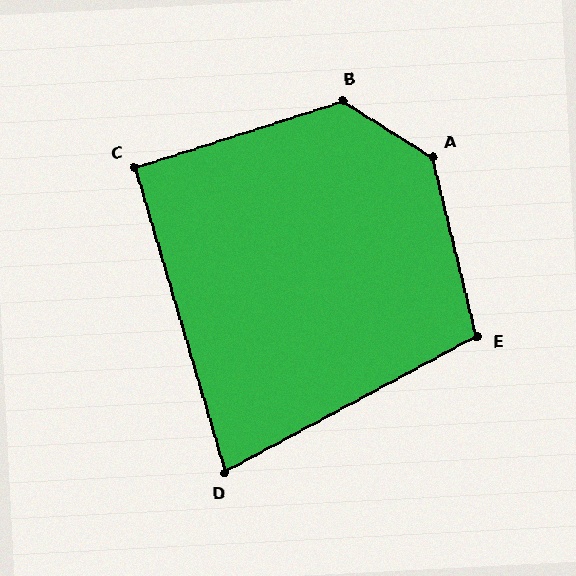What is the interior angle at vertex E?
Approximately 105 degrees (obtuse).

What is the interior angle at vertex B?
Approximately 130 degrees (obtuse).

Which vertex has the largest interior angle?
A, at approximately 136 degrees.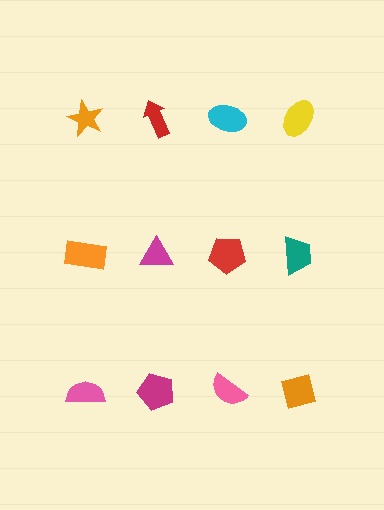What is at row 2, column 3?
A red pentagon.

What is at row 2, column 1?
An orange rectangle.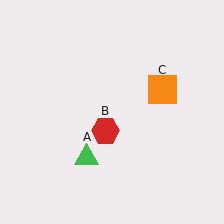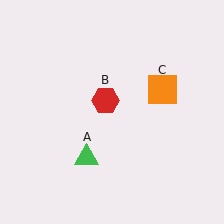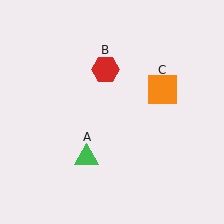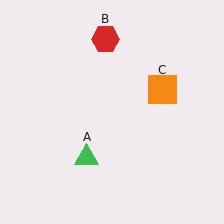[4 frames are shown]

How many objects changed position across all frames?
1 object changed position: red hexagon (object B).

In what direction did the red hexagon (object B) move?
The red hexagon (object B) moved up.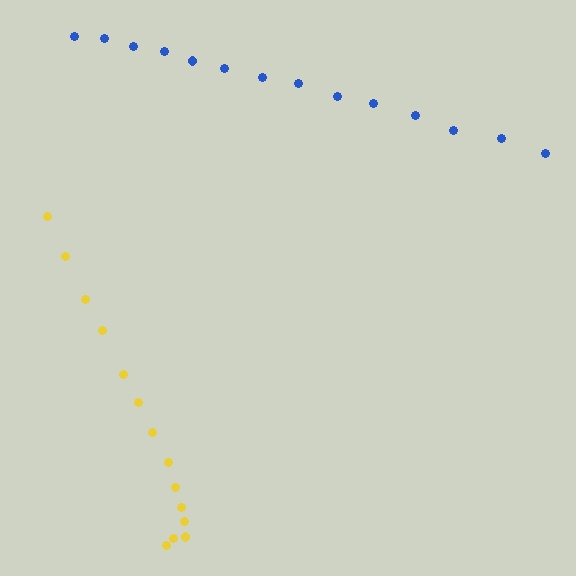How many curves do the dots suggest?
There are 2 distinct paths.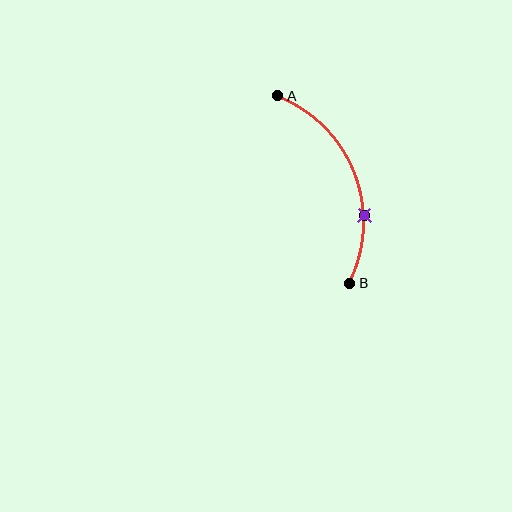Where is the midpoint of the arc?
The arc midpoint is the point on the curve farthest from the straight line joining A and B. It sits to the right of that line.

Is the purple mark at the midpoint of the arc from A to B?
No. The purple mark lies on the arc but is closer to endpoint B. The arc midpoint would be at the point on the curve equidistant along the arc from both A and B.